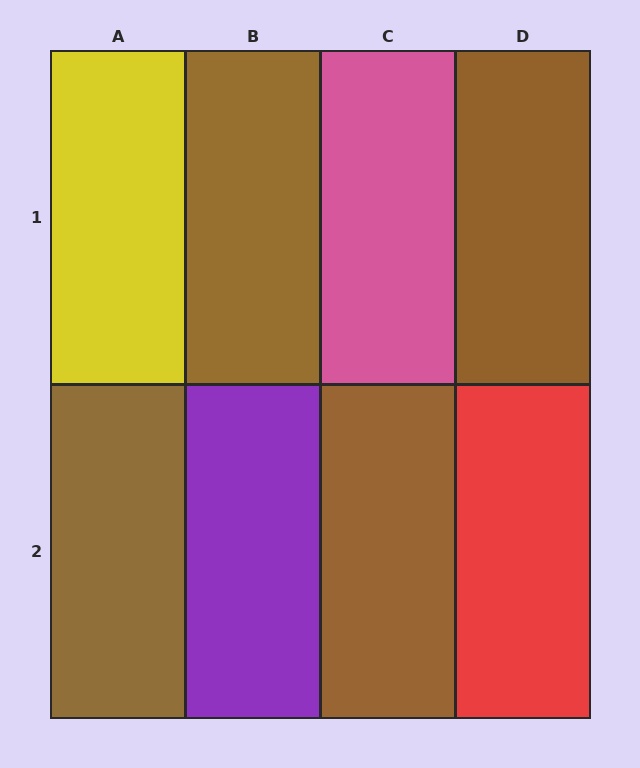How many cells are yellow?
1 cell is yellow.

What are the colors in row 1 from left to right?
Yellow, brown, pink, brown.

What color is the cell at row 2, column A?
Brown.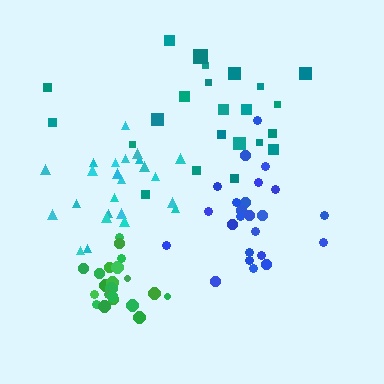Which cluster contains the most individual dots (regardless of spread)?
Blue (24).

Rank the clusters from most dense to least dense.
green, cyan, blue, teal.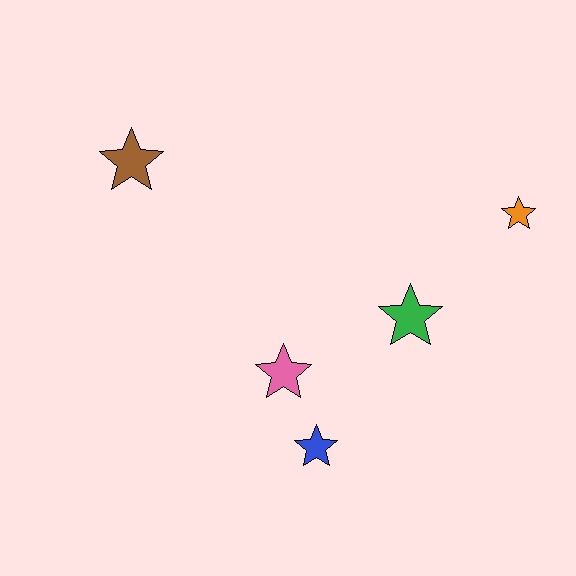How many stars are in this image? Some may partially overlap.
There are 5 stars.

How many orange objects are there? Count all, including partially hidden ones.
There is 1 orange object.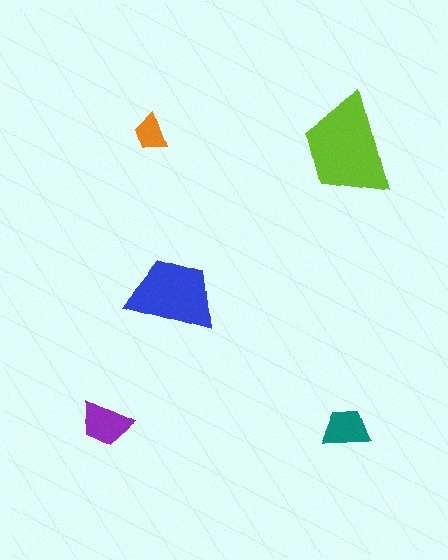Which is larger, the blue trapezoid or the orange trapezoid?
The blue one.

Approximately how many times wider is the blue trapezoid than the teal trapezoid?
About 2 times wider.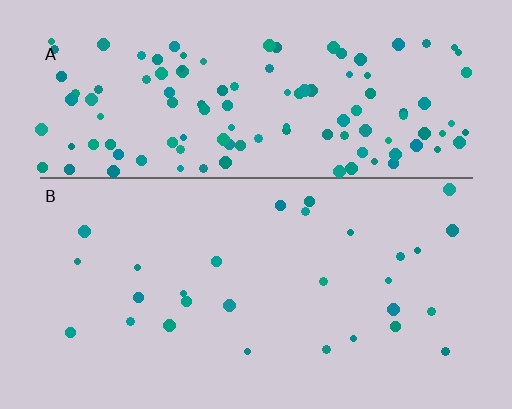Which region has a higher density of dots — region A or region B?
A (the top).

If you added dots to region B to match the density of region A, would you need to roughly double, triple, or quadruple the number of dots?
Approximately quadruple.